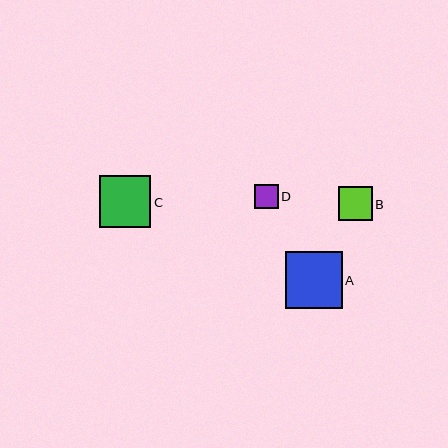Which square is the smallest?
Square D is the smallest with a size of approximately 24 pixels.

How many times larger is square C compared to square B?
Square C is approximately 1.5 times the size of square B.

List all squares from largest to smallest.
From largest to smallest: A, C, B, D.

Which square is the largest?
Square A is the largest with a size of approximately 56 pixels.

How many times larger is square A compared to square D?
Square A is approximately 2.3 times the size of square D.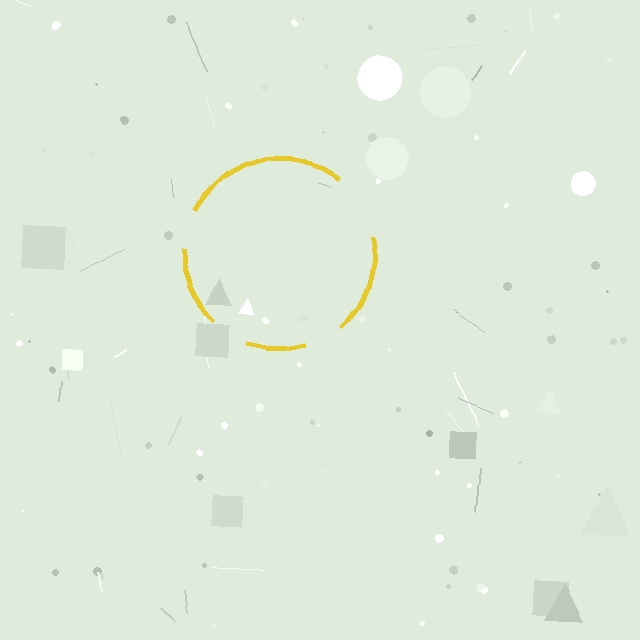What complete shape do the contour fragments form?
The contour fragments form a circle.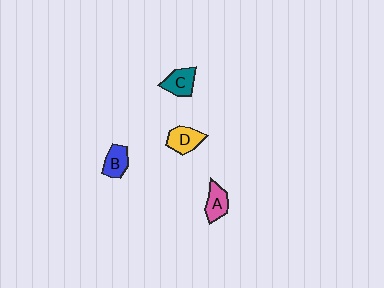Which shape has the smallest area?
Shape B (blue).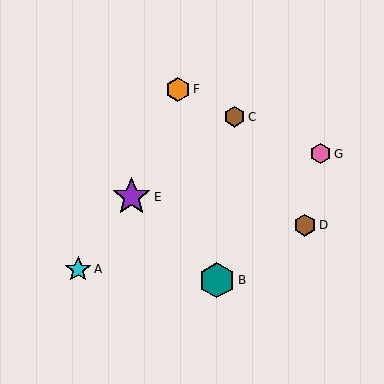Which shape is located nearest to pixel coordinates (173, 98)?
The orange hexagon (labeled F) at (178, 89) is nearest to that location.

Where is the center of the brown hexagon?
The center of the brown hexagon is at (305, 225).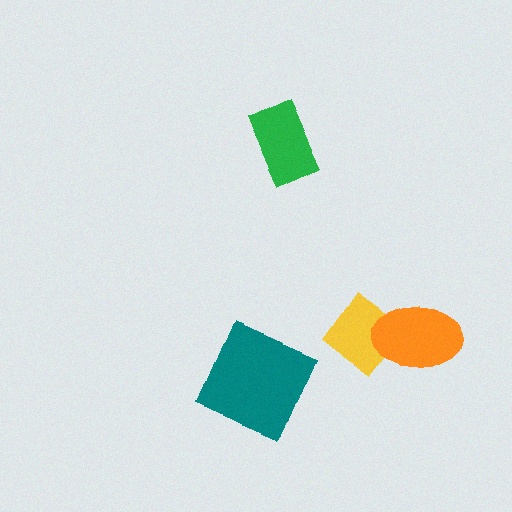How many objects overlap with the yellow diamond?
1 object overlaps with the yellow diamond.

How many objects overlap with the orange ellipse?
1 object overlaps with the orange ellipse.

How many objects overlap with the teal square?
0 objects overlap with the teal square.